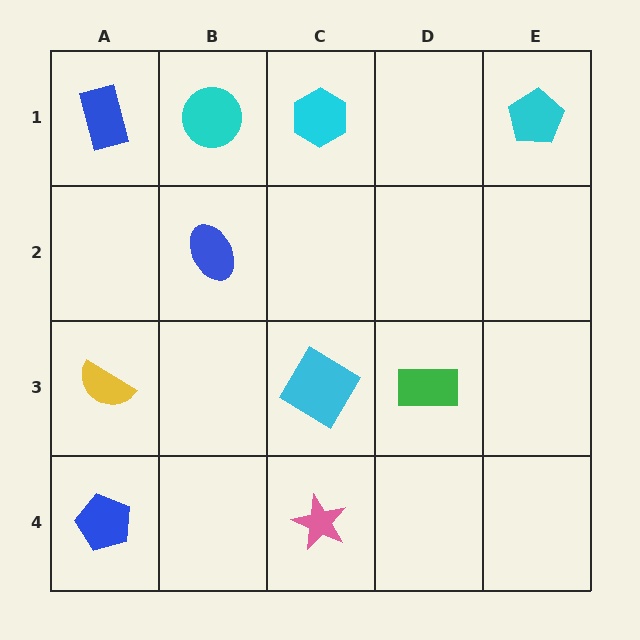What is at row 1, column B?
A cyan circle.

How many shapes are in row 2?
1 shape.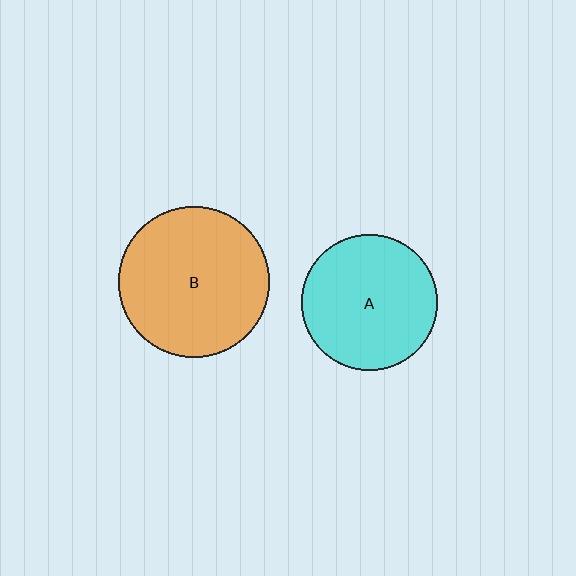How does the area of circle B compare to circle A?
Approximately 1.2 times.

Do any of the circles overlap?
No, none of the circles overlap.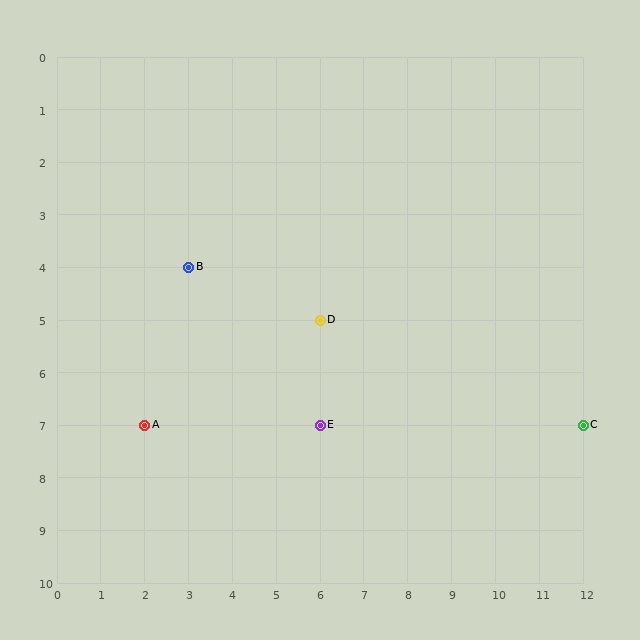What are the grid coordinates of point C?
Point C is at grid coordinates (12, 7).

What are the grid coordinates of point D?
Point D is at grid coordinates (6, 5).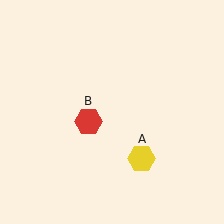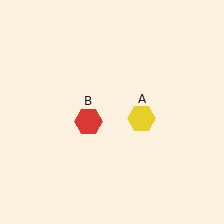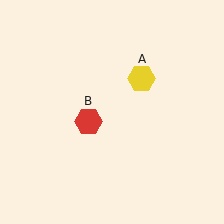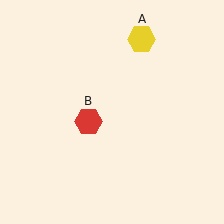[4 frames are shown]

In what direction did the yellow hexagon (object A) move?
The yellow hexagon (object A) moved up.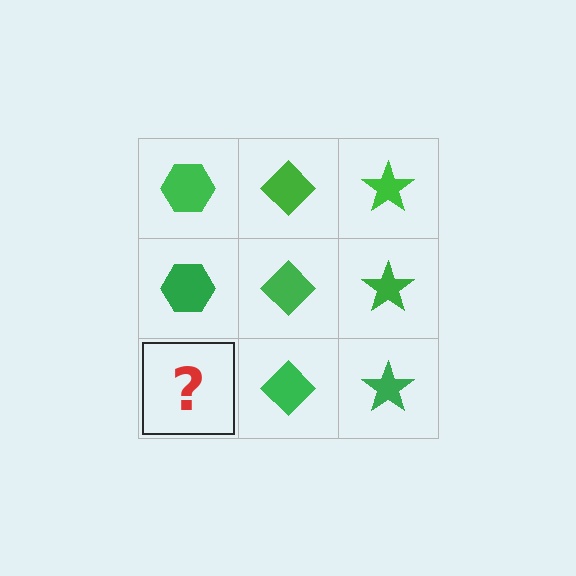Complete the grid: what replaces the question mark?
The question mark should be replaced with a green hexagon.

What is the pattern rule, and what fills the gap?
The rule is that each column has a consistent shape. The gap should be filled with a green hexagon.